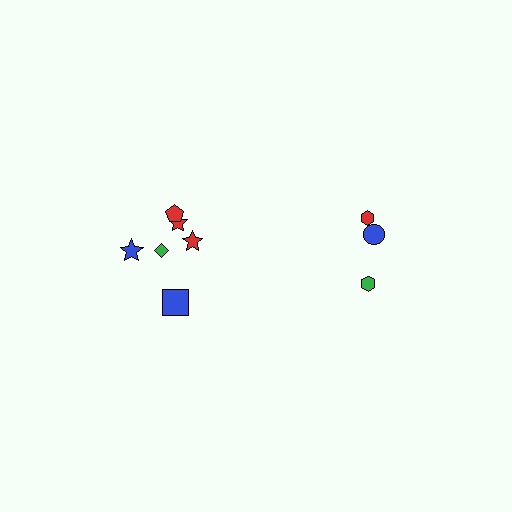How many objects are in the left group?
There are 6 objects.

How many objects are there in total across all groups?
There are 9 objects.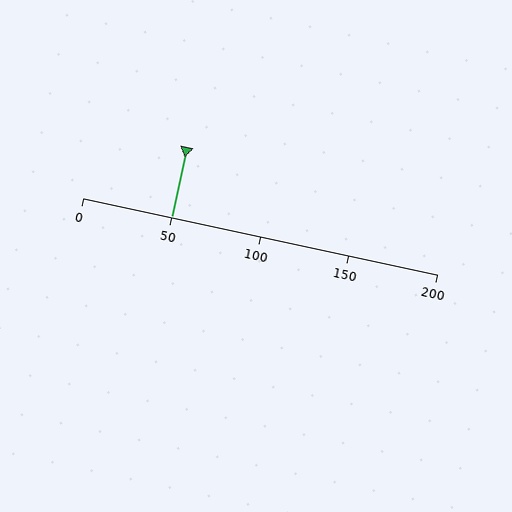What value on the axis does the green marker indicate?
The marker indicates approximately 50.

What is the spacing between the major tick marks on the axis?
The major ticks are spaced 50 apart.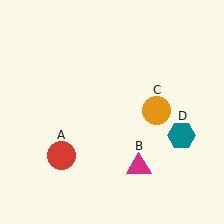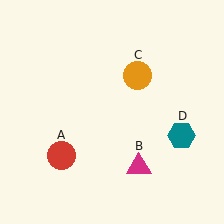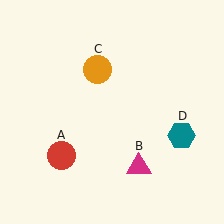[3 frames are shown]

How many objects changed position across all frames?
1 object changed position: orange circle (object C).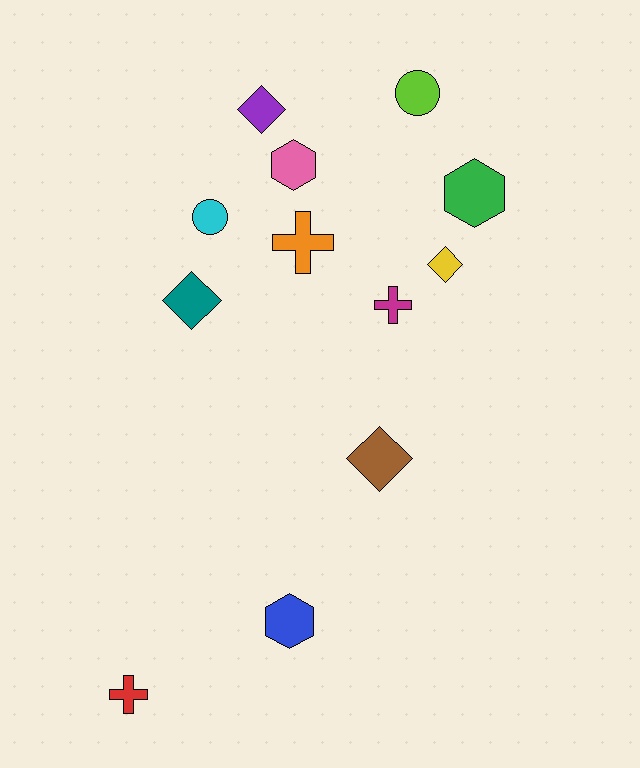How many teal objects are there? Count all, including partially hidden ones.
There is 1 teal object.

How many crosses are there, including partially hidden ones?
There are 3 crosses.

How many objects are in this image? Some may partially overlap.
There are 12 objects.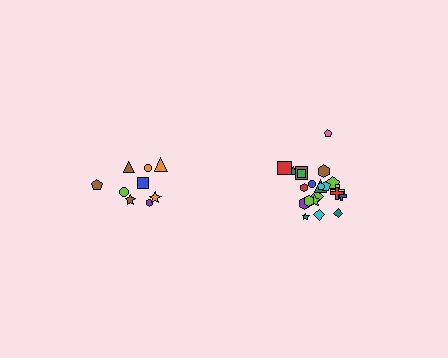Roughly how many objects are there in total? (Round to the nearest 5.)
Roughly 30 objects in total.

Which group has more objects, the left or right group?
The right group.